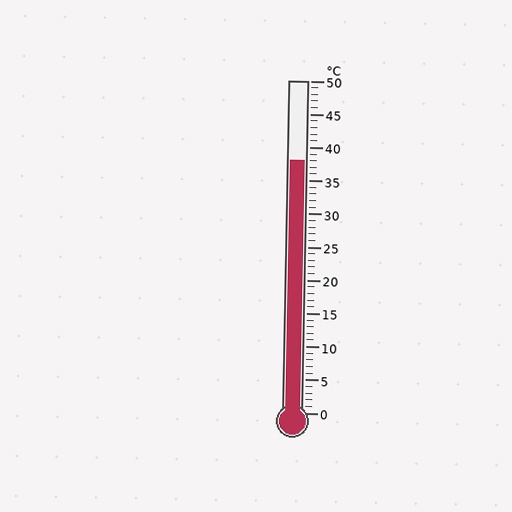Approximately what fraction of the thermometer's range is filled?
The thermometer is filled to approximately 75% of its range.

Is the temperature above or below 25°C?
The temperature is above 25°C.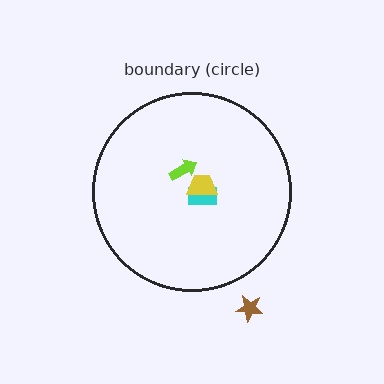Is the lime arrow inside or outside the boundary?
Inside.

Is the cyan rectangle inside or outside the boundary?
Inside.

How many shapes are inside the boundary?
3 inside, 1 outside.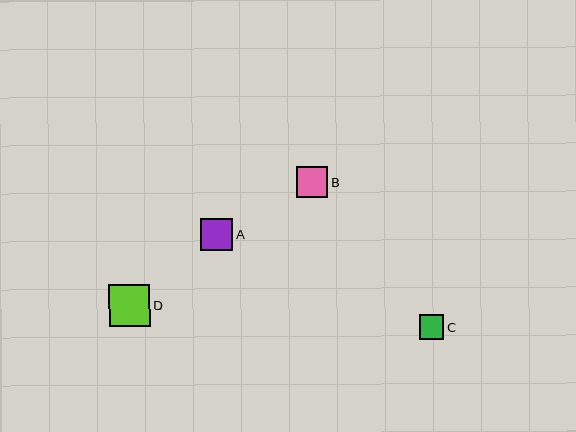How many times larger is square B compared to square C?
Square B is approximately 1.3 times the size of square C.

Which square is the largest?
Square D is the largest with a size of approximately 42 pixels.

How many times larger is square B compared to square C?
Square B is approximately 1.3 times the size of square C.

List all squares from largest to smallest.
From largest to smallest: D, A, B, C.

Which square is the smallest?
Square C is the smallest with a size of approximately 24 pixels.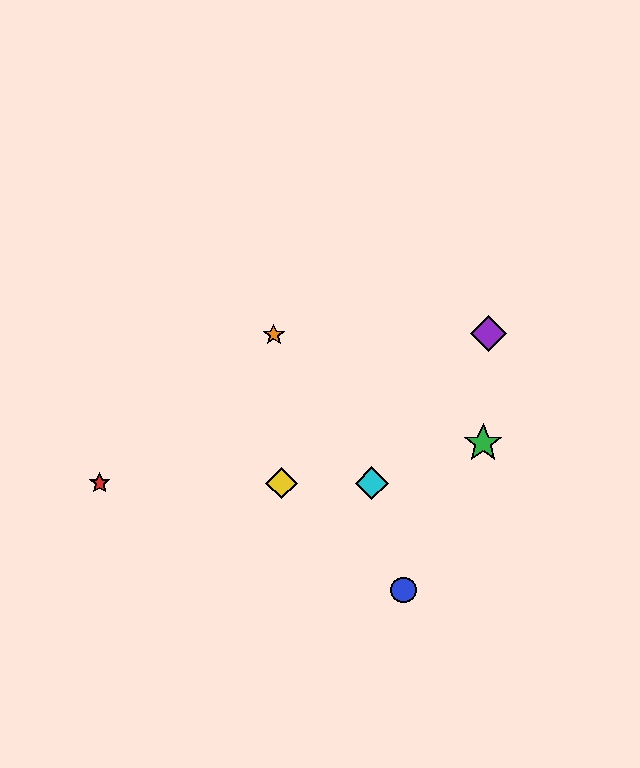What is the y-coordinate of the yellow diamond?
The yellow diamond is at y≈483.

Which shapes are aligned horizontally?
The red star, the yellow diamond, the cyan diamond are aligned horizontally.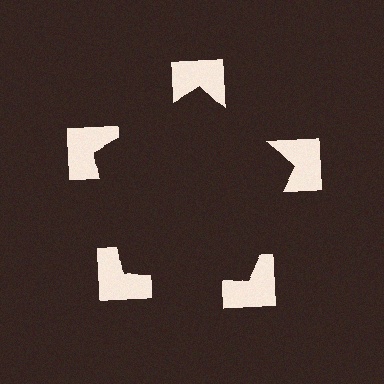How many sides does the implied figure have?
5 sides.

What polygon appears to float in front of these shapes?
An illusory pentagon — its edges are inferred from the aligned wedge cuts in the notched squares, not physically drawn.